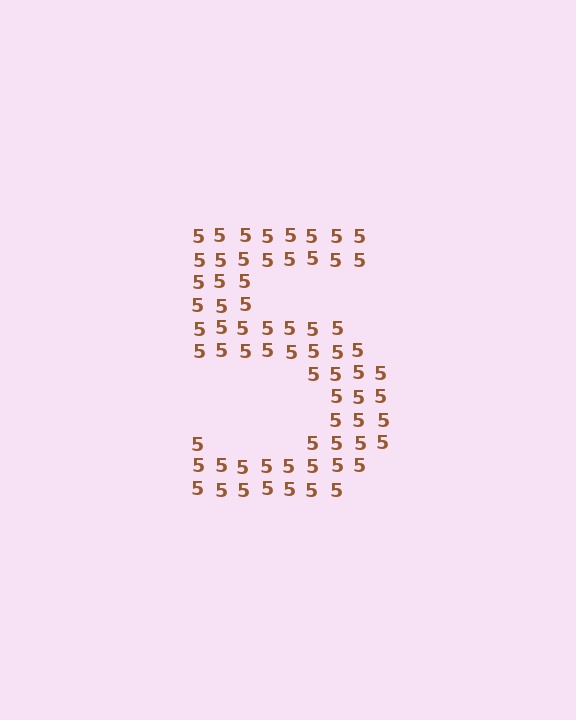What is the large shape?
The large shape is the digit 5.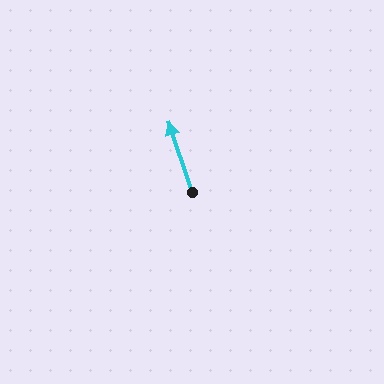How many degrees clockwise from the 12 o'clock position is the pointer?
Approximately 342 degrees.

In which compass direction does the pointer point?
North.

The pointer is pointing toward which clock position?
Roughly 11 o'clock.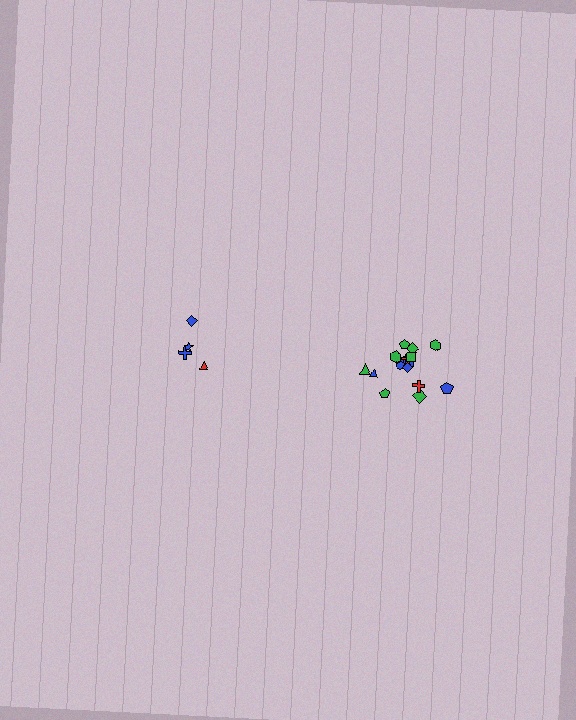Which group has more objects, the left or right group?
The right group.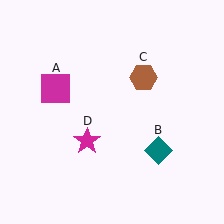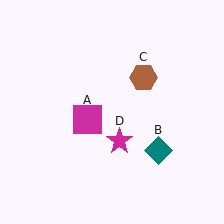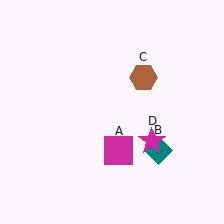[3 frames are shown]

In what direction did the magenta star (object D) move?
The magenta star (object D) moved right.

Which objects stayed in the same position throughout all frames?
Teal diamond (object B) and brown hexagon (object C) remained stationary.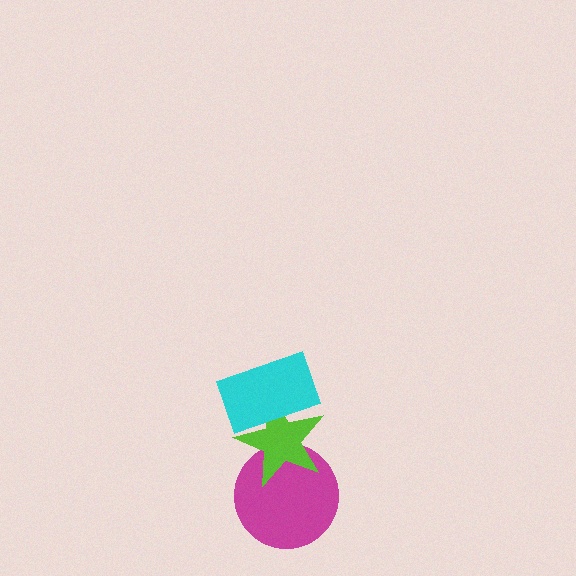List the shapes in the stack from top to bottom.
From top to bottom: the cyan rectangle, the lime star, the magenta circle.